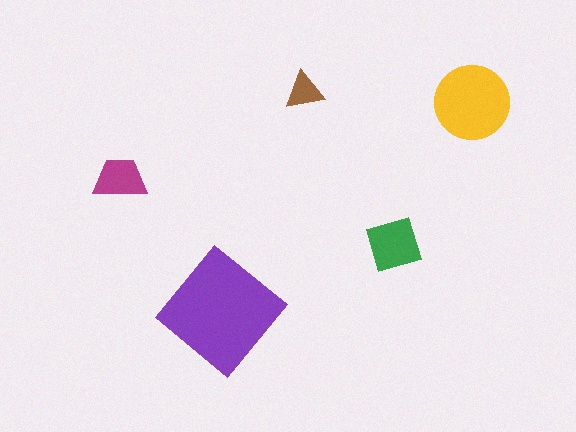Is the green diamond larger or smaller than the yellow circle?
Smaller.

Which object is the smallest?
The brown triangle.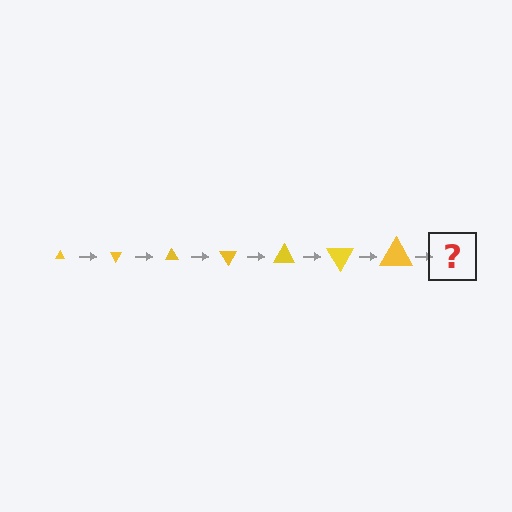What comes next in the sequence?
The next element should be a triangle, larger than the previous one and rotated 420 degrees from the start.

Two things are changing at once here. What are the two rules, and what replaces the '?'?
The two rules are that the triangle grows larger each step and it rotates 60 degrees each step. The '?' should be a triangle, larger than the previous one and rotated 420 degrees from the start.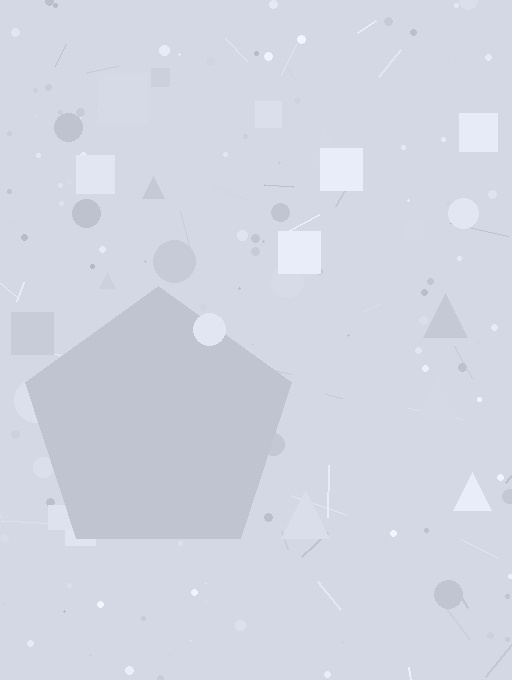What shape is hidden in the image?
A pentagon is hidden in the image.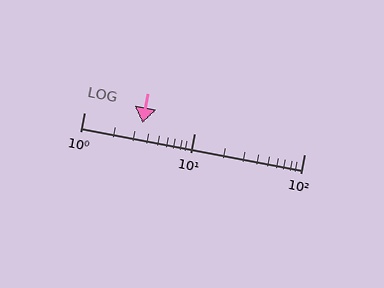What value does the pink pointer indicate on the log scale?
The pointer indicates approximately 3.4.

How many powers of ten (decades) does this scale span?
The scale spans 2 decades, from 1 to 100.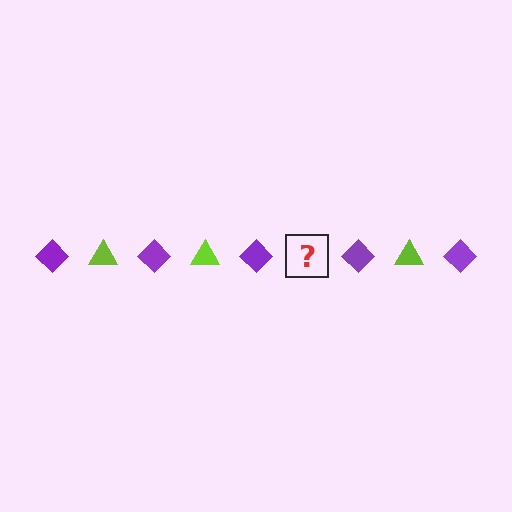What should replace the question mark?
The question mark should be replaced with a lime triangle.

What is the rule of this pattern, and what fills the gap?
The rule is that the pattern alternates between purple diamond and lime triangle. The gap should be filled with a lime triangle.